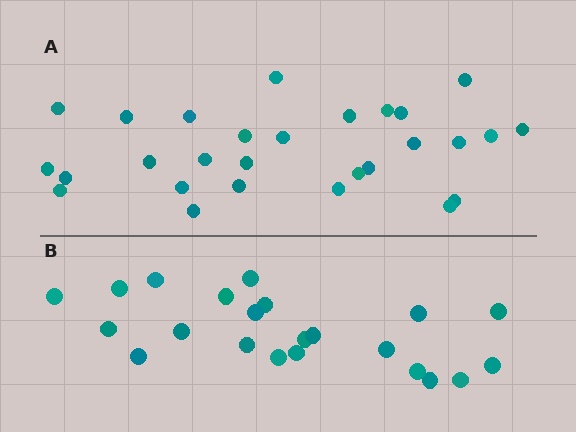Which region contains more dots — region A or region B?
Region A (the top region) has more dots.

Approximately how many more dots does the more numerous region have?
Region A has about 6 more dots than region B.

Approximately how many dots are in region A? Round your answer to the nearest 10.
About 30 dots. (The exact count is 28, which rounds to 30.)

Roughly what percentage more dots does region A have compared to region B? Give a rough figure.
About 25% more.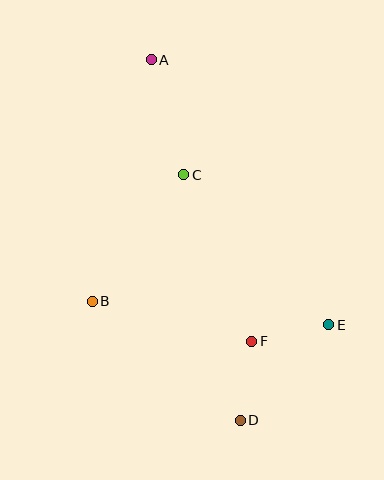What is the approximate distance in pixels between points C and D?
The distance between C and D is approximately 252 pixels.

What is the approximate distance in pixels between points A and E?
The distance between A and E is approximately 319 pixels.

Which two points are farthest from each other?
Points A and D are farthest from each other.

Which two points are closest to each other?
Points E and F are closest to each other.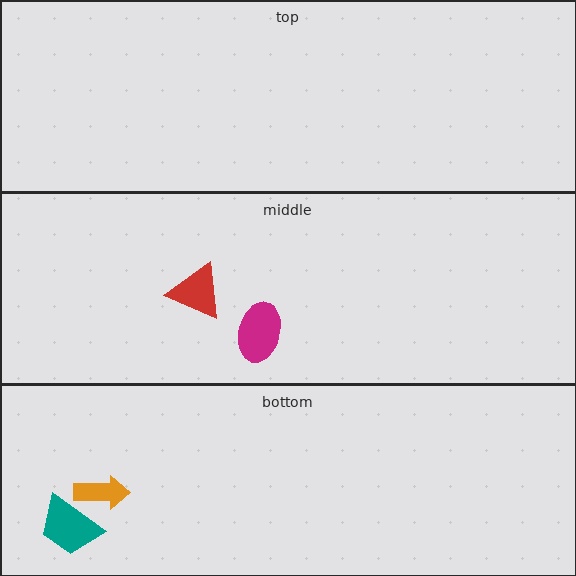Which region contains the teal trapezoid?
The bottom region.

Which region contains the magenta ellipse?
The middle region.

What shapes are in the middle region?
The red triangle, the magenta ellipse.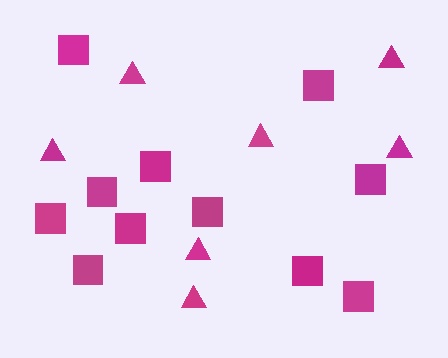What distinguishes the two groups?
There are 2 groups: one group of squares (11) and one group of triangles (7).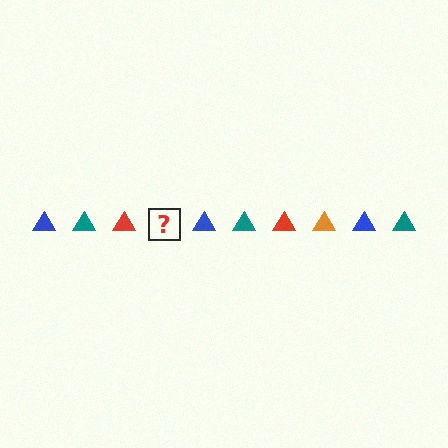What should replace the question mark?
The question mark should be replaced with an orange triangle.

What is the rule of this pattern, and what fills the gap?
The rule is that the pattern cycles through blue, teal, red, orange triangles. The gap should be filled with an orange triangle.